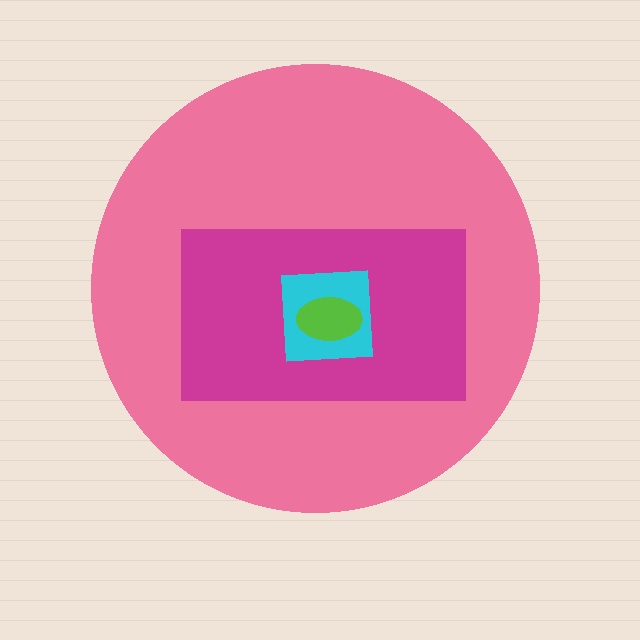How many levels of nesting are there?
4.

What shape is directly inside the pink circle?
The magenta rectangle.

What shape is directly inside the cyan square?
The lime ellipse.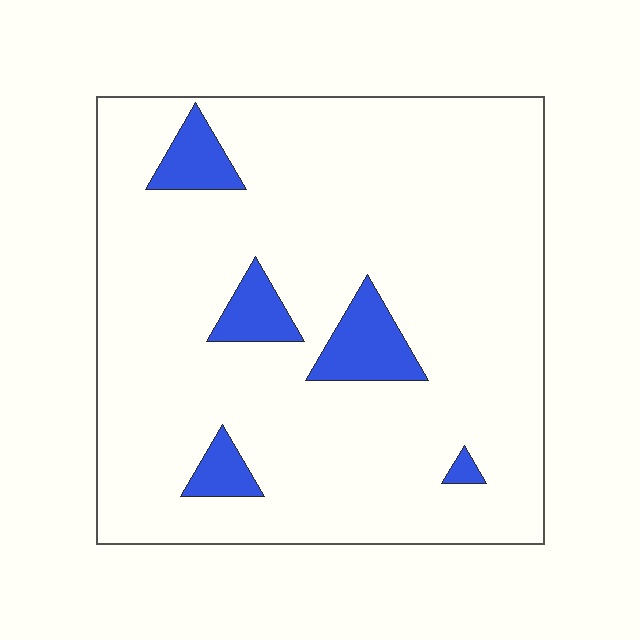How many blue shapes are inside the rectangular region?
5.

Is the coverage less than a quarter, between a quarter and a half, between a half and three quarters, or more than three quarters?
Less than a quarter.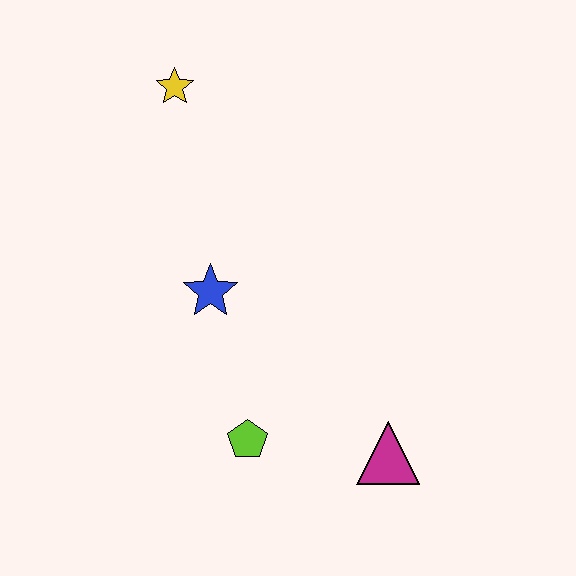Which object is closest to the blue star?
The lime pentagon is closest to the blue star.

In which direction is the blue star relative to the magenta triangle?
The blue star is to the left of the magenta triangle.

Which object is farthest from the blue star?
The magenta triangle is farthest from the blue star.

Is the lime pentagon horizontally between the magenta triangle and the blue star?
Yes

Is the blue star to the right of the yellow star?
Yes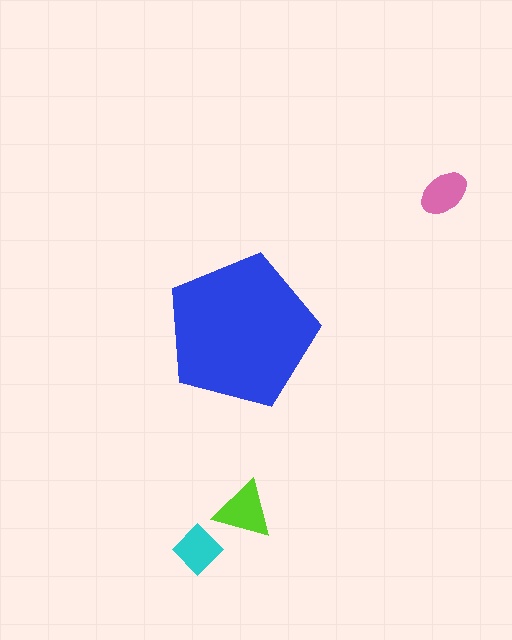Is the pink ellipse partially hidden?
No, the pink ellipse is fully visible.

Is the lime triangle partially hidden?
No, the lime triangle is fully visible.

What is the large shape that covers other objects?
A blue pentagon.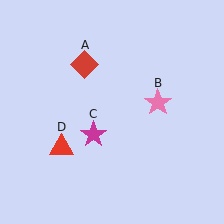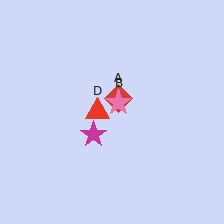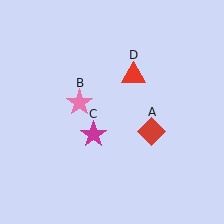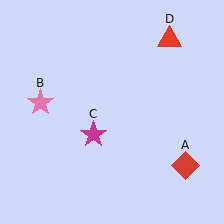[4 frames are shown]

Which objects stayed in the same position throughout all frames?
Magenta star (object C) remained stationary.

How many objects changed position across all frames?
3 objects changed position: red diamond (object A), pink star (object B), red triangle (object D).